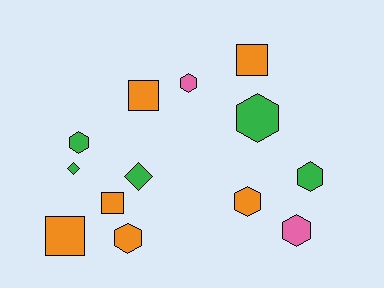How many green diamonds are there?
There are 2 green diamonds.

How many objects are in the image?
There are 13 objects.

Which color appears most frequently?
Orange, with 6 objects.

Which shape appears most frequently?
Hexagon, with 7 objects.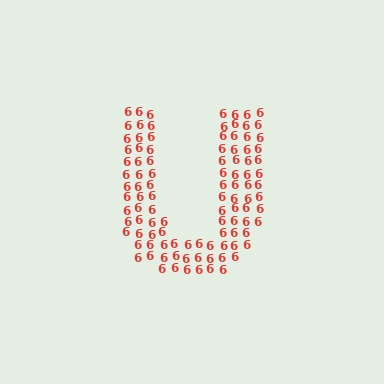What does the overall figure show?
The overall figure shows the letter U.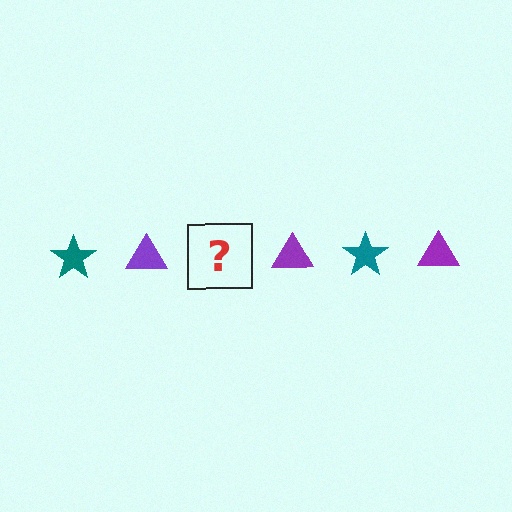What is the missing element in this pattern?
The missing element is a teal star.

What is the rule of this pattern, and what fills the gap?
The rule is that the pattern alternates between teal star and purple triangle. The gap should be filled with a teal star.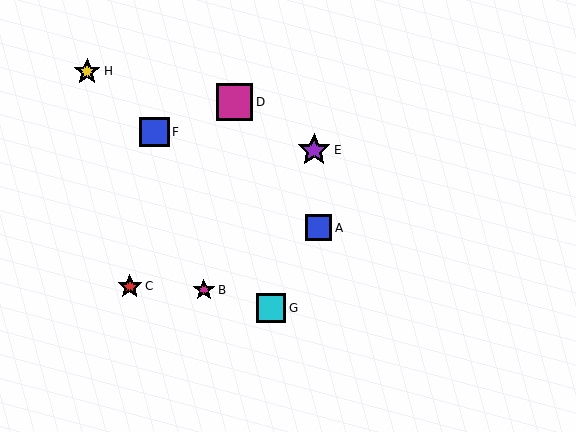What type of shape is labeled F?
Shape F is a blue square.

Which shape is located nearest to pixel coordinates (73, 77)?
The yellow star (labeled H) at (87, 71) is nearest to that location.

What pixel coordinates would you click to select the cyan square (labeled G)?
Click at (271, 308) to select the cyan square G.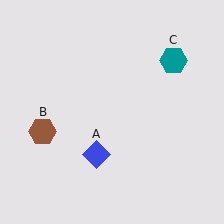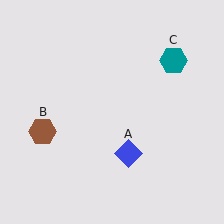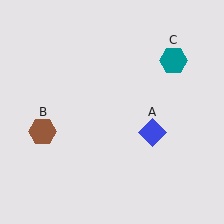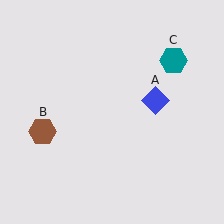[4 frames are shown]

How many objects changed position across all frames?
1 object changed position: blue diamond (object A).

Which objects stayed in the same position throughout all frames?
Brown hexagon (object B) and teal hexagon (object C) remained stationary.